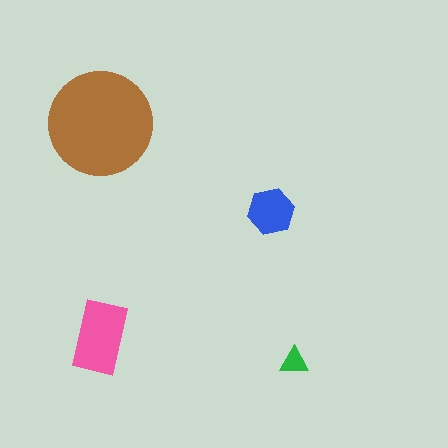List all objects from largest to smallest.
The brown circle, the pink rectangle, the blue hexagon, the green triangle.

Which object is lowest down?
The green triangle is bottommost.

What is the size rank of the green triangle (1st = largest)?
4th.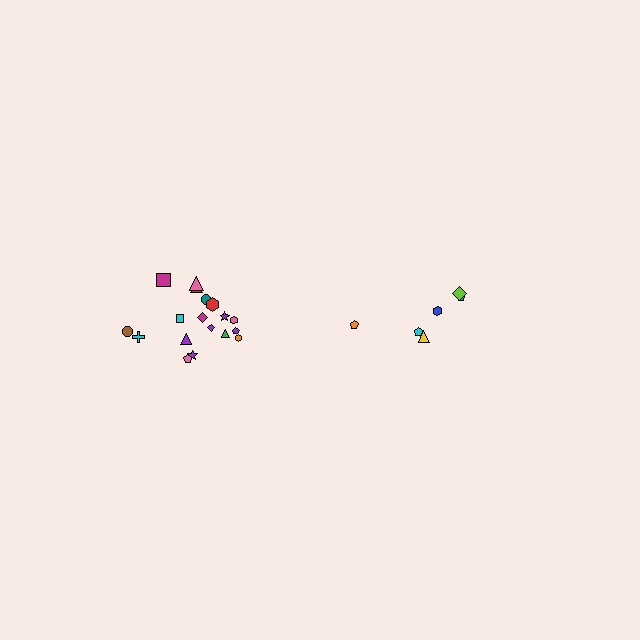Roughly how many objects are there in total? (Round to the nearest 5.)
Roughly 25 objects in total.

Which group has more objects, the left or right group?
The left group.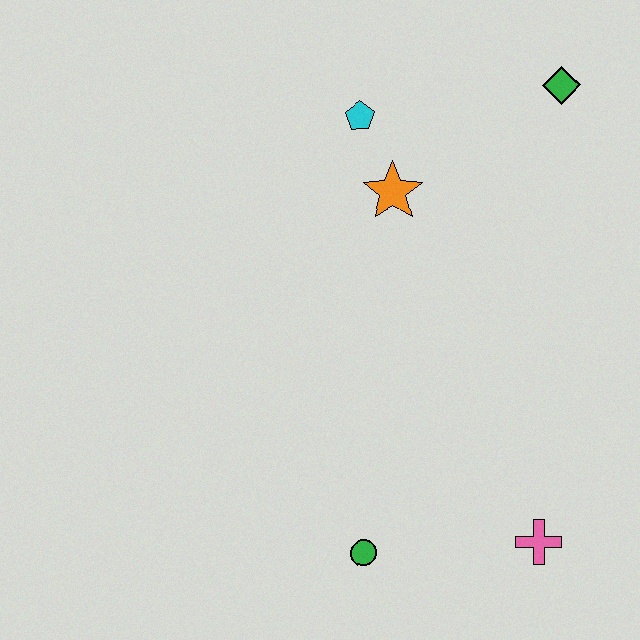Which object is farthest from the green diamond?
The green circle is farthest from the green diamond.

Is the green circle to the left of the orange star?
Yes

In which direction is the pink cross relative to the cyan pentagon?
The pink cross is below the cyan pentagon.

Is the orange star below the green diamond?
Yes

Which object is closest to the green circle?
The pink cross is closest to the green circle.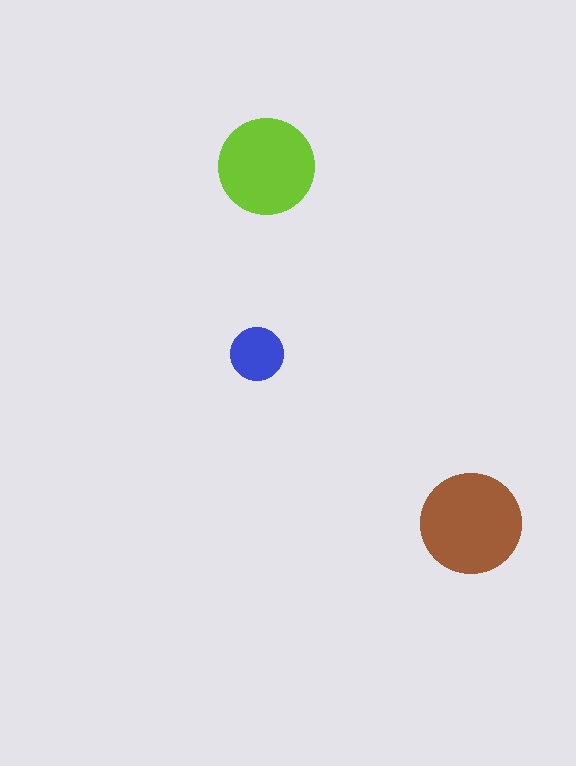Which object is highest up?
The lime circle is topmost.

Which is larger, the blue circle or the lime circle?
The lime one.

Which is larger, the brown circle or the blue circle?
The brown one.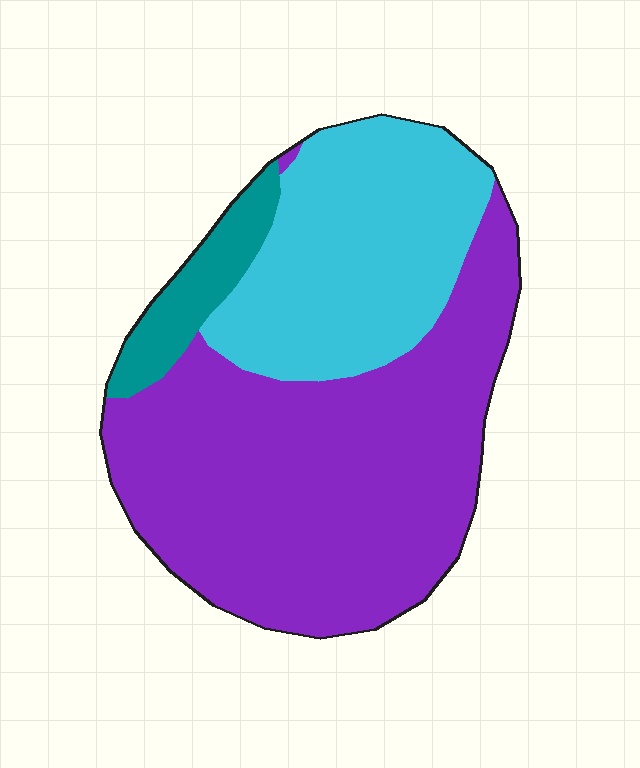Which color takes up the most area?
Purple, at roughly 60%.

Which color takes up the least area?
Teal, at roughly 10%.